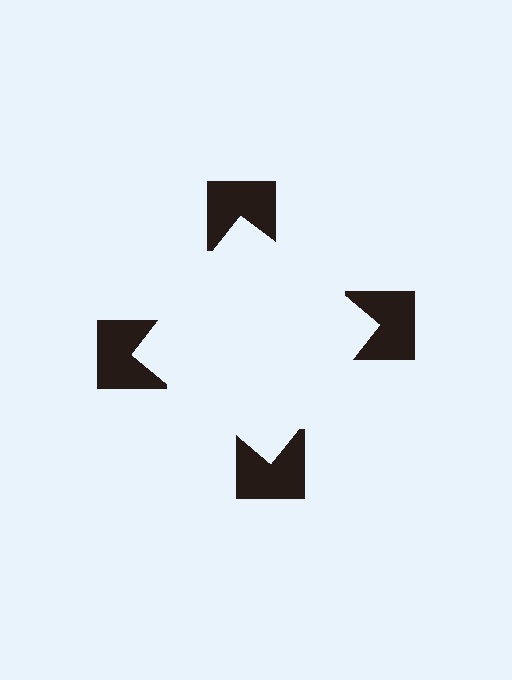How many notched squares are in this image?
There are 4 — one at each vertex of the illusory square.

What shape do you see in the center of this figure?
An illusory square — its edges are inferred from the aligned wedge cuts in the notched squares, not physically drawn.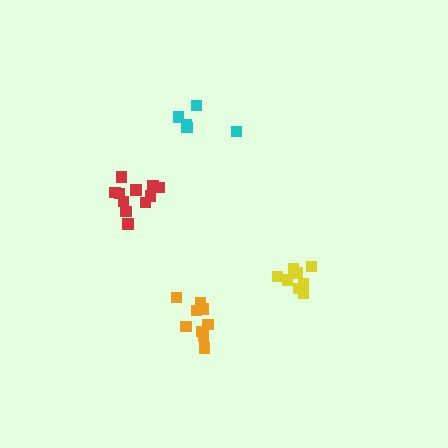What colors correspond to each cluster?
The clusters are colored: yellow, red, cyan, orange.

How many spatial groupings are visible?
There are 4 spatial groupings.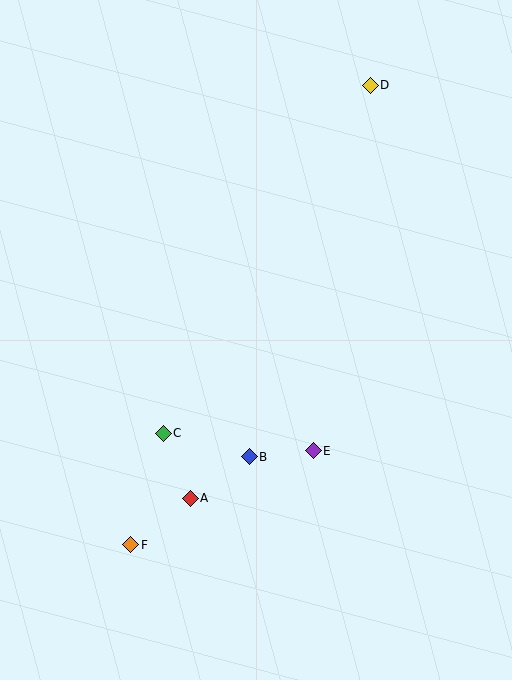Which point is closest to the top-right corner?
Point D is closest to the top-right corner.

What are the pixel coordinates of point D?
Point D is at (370, 85).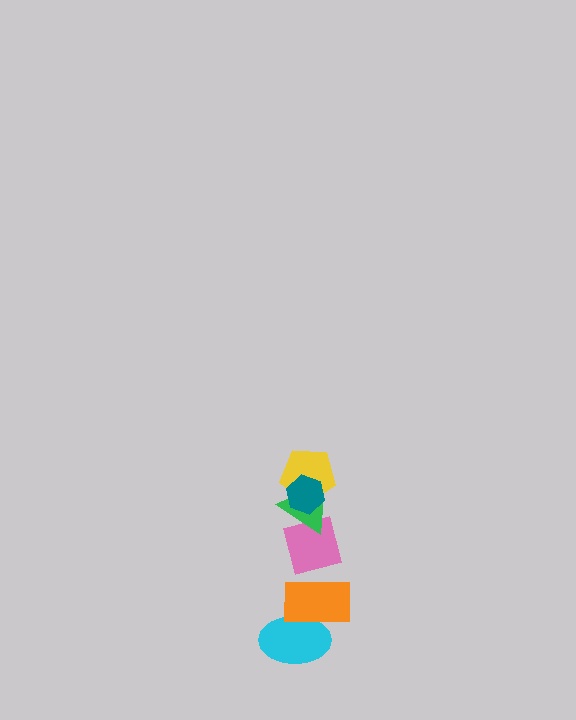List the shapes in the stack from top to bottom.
From top to bottom: the teal hexagon, the yellow pentagon, the green triangle, the pink square, the orange rectangle, the cyan ellipse.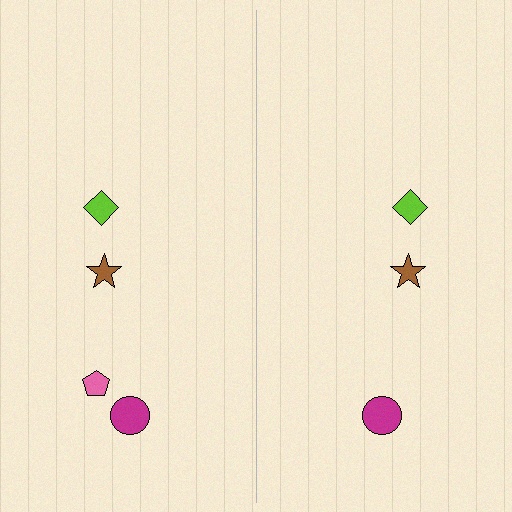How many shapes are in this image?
There are 7 shapes in this image.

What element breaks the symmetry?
A pink pentagon is missing from the right side.